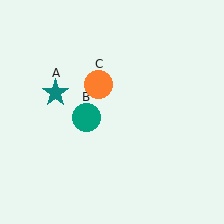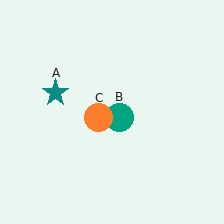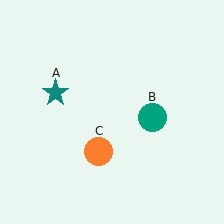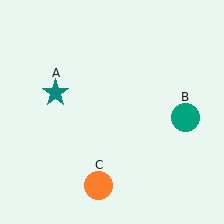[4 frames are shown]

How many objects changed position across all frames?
2 objects changed position: teal circle (object B), orange circle (object C).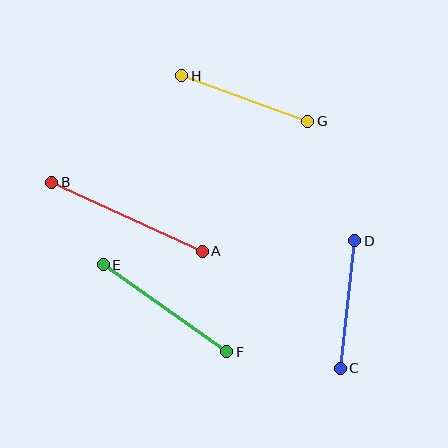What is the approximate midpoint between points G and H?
The midpoint is at approximately (245, 99) pixels.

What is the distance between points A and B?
The distance is approximately 166 pixels.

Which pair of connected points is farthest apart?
Points A and B are farthest apart.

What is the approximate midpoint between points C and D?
The midpoint is at approximately (348, 304) pixels.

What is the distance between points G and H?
The distance is approximately 134 pixels.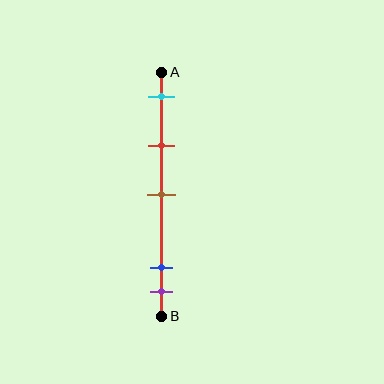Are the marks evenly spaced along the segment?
No, the marks are not evenly spaced.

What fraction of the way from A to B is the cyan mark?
The cyan mark is approximately 10% (0.1) of the way from A to B.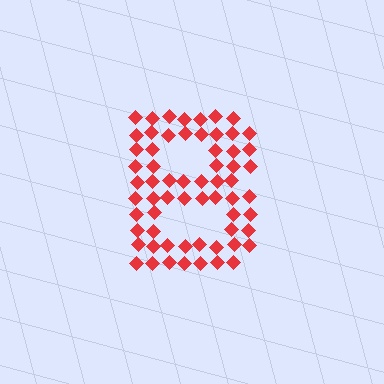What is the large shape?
The large shape is the letter B.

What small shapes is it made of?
It is made of small diamonds.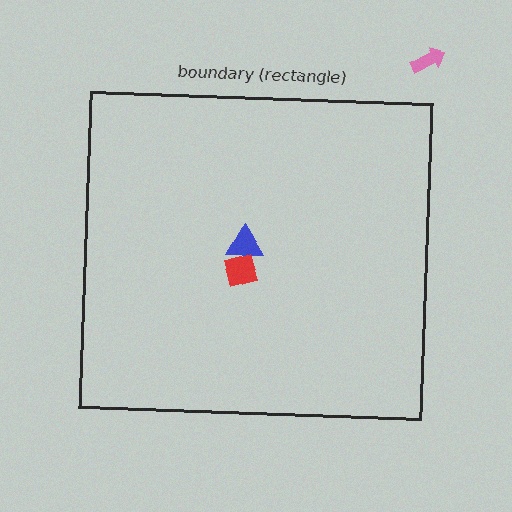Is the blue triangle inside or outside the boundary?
Inside.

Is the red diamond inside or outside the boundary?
Inside.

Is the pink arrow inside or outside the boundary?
Outside.